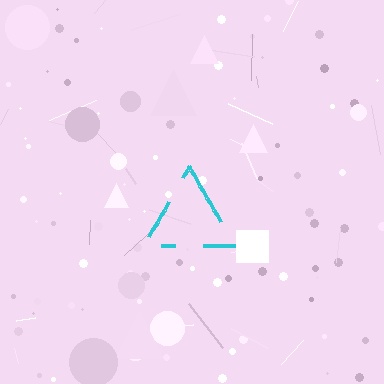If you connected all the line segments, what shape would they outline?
They would outline a triangle.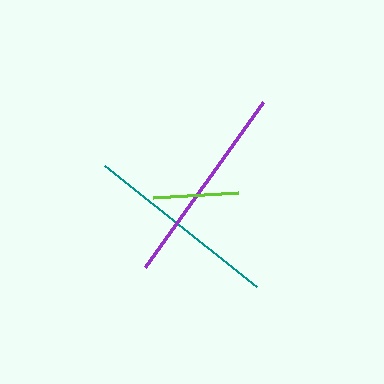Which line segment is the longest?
The purple line is the longest at approximately 203 pixels.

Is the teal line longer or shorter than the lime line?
The teal line is longer than the lime line.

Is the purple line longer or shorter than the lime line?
The purple line is longer than the lime line.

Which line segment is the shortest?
The lime line is the shortest at approximately 85 pixels.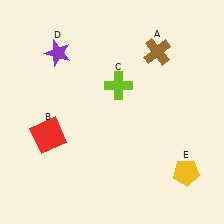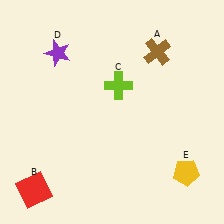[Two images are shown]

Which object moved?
The red square (B) moved down.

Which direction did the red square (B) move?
The red square (B) moved down.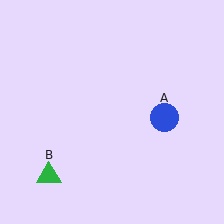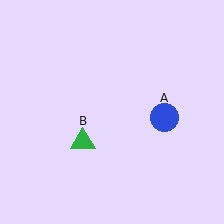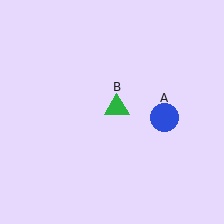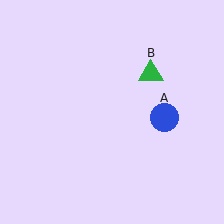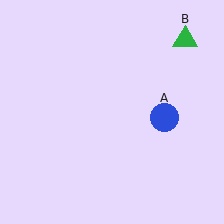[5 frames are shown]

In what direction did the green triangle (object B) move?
The green triangle (object B) moved up and to the right.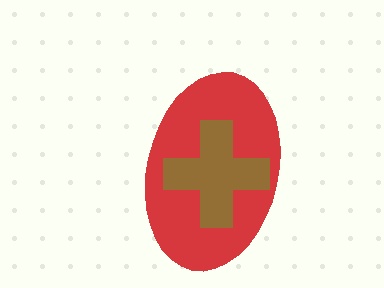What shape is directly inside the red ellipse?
The brown cross.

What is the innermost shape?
The brown cross.